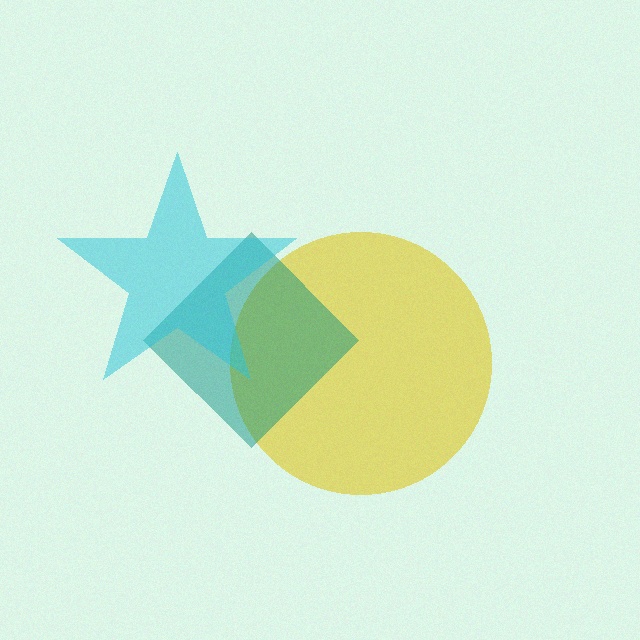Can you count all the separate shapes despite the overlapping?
Yes, there are 3 separate shapes.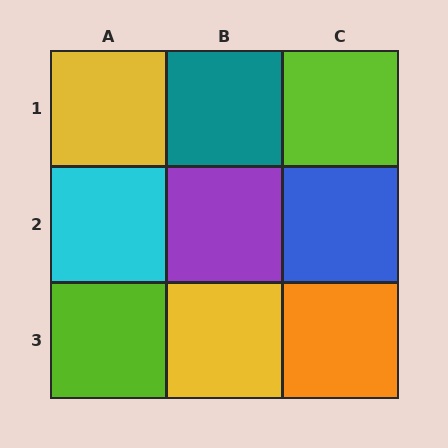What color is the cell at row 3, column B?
Yellow.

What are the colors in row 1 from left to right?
Yellow, teal, lime.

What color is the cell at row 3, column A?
Lime.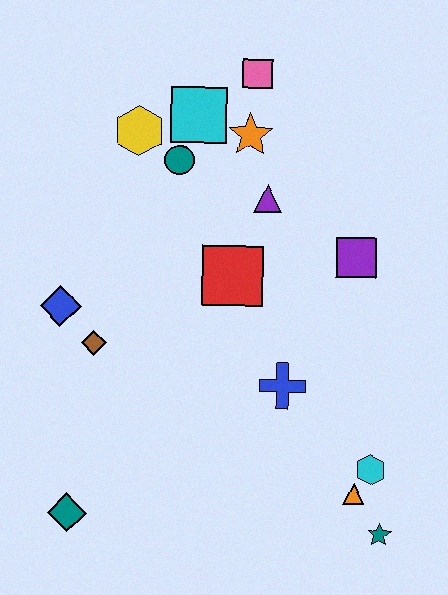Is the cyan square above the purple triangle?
Yes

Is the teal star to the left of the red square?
No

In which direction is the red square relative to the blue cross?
The red square is above the blue cross.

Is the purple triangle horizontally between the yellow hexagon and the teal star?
Yes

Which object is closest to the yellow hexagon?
The teal circle is closest to the yellow hexagon.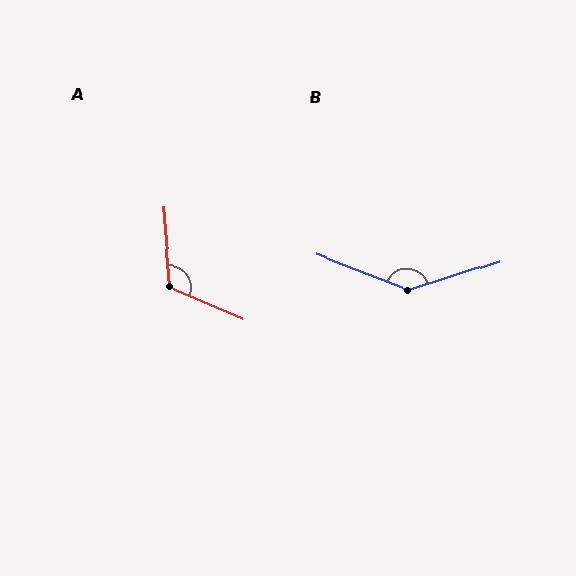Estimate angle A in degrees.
Approximately 118 degrees.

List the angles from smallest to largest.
A (118°), B (141°).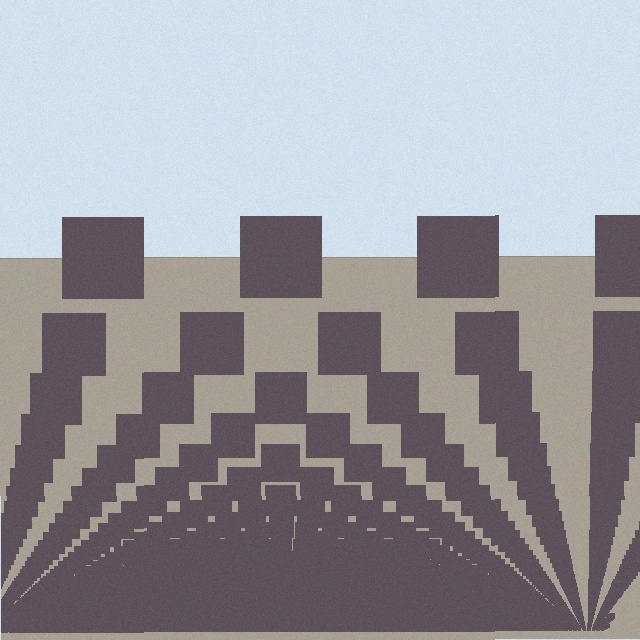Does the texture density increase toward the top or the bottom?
Density increases toward the bottom.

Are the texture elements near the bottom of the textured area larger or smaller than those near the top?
Smaller. The gradient is inverted — elements near the bottom are smaller and denser.